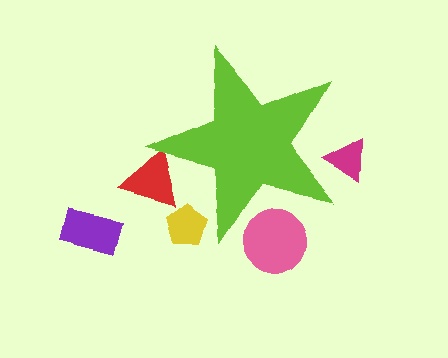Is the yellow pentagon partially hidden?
Yes, the yellow pentagon is partially hidden behind the lime star.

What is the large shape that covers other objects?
A lime star.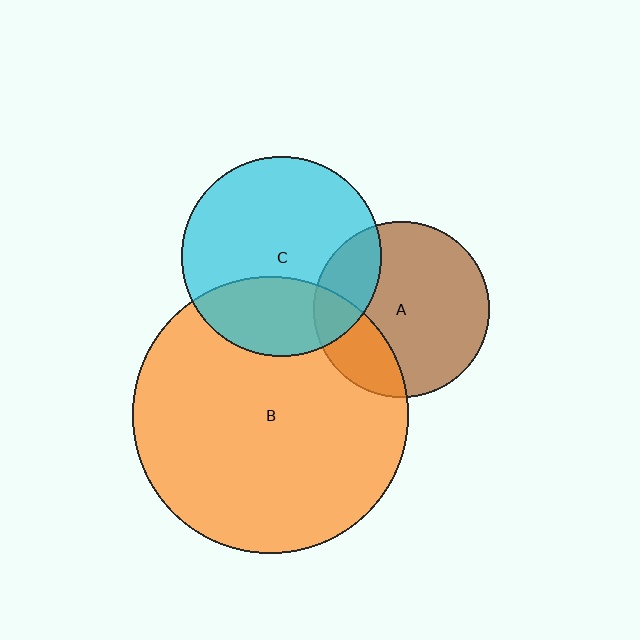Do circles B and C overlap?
Yes.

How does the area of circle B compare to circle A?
Approximately 2.5 times.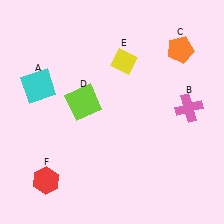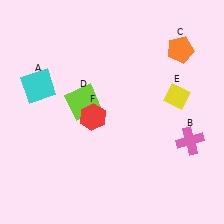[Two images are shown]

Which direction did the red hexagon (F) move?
The red hexagon (F) moved up.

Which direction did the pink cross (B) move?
The pink cross (B) moved down.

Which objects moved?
The objects that moved are: the pink cross (B), the yellow diamond (E), the red hexagon (F).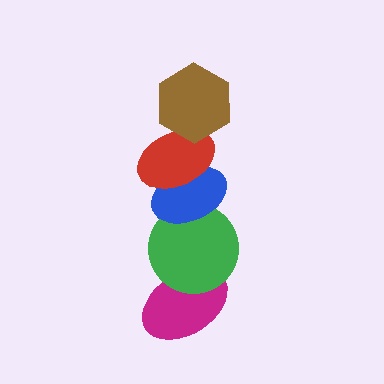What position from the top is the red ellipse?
The red ellipse is 2nd from the top.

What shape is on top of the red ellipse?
The brown hexagon is on top of the red ellipse.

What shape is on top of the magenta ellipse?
The green circle is on top of the magenta ellipse.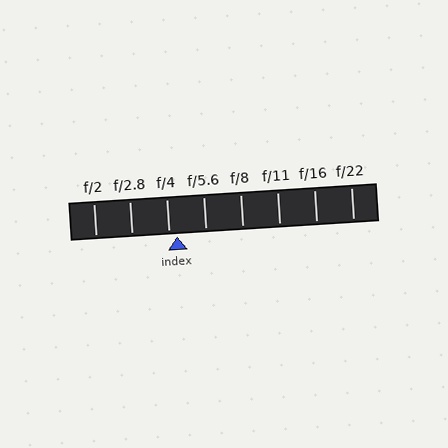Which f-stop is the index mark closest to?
The index mark is closest to f/4.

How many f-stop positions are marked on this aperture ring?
There are 8 f-stop positions marked.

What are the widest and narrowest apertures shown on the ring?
The widest aperture shown is f/2 and the narrowest is f/22.